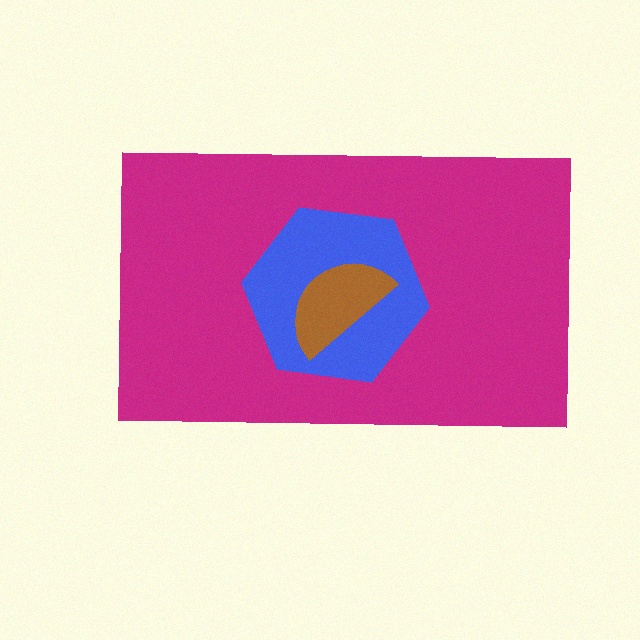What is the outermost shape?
The magenta rectangle.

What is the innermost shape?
The brown semicircle.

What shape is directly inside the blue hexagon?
The brown semicircle.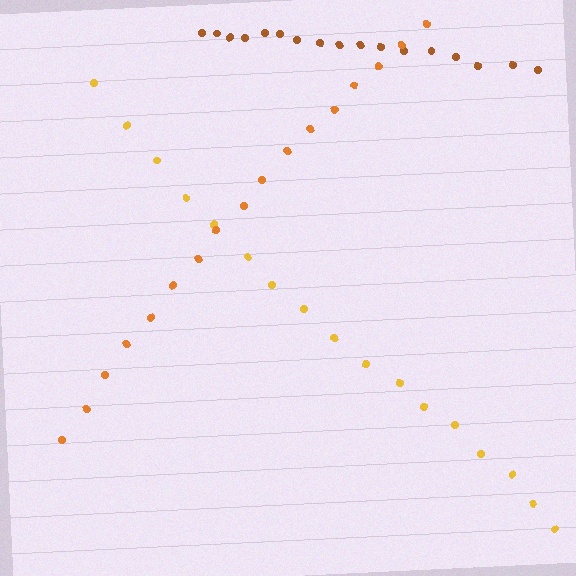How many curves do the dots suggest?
There are 3 distinct paths.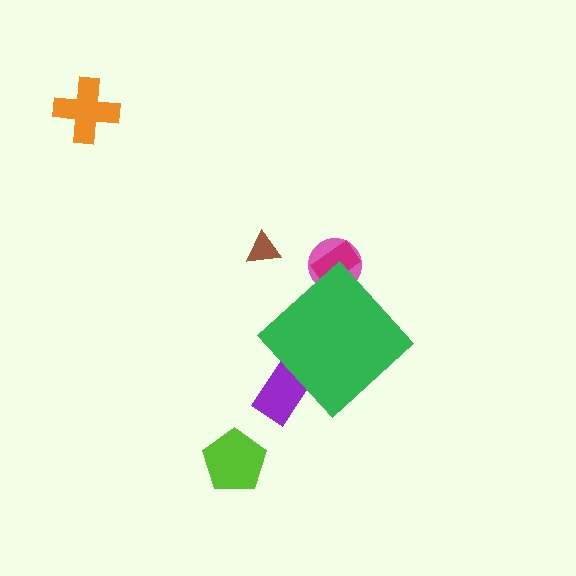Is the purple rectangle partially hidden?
Yes, the purple rectangle is partially hidden behind the green diamond.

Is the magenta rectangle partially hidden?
Yes, the magenta rectangle is partially hidden behind the green diamond.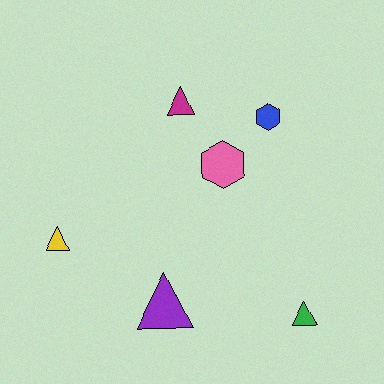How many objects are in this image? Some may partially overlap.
There are 6 objects.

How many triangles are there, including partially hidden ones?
There are 4 triangles.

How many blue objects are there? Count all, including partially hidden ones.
There is 1 blue object.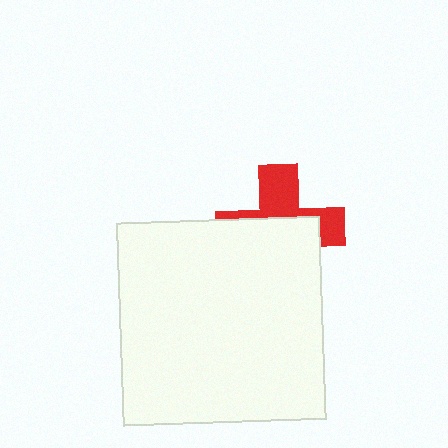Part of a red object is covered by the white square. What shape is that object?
It is a cross.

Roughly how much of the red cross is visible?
A small part of it is visible (roughly 42%).